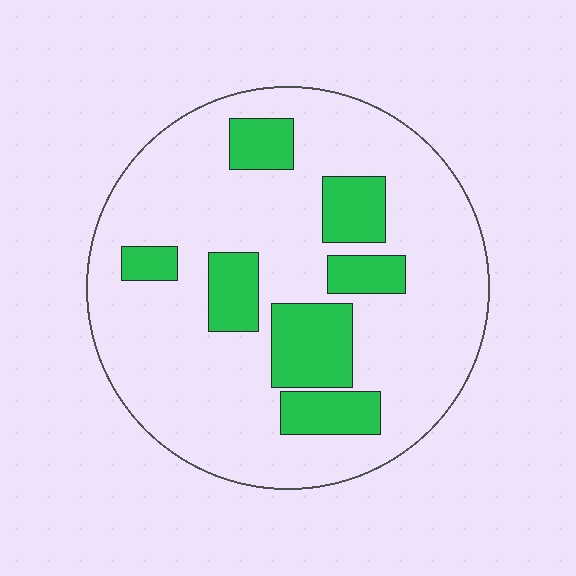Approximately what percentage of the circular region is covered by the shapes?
Approximately 20%.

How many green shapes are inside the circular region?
7.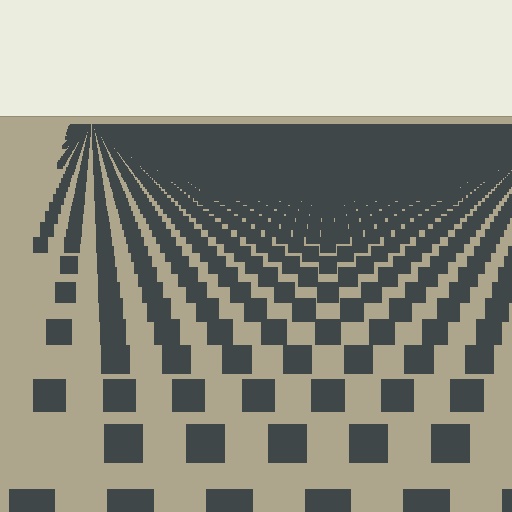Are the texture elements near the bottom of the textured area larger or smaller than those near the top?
Larger. Near the bottom, elements are closer to the viewer and appear at a bigger on-screen size.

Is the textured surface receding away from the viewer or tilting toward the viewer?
The surface is receding away from the viewer. Texture elements get smaller and denser toward the top.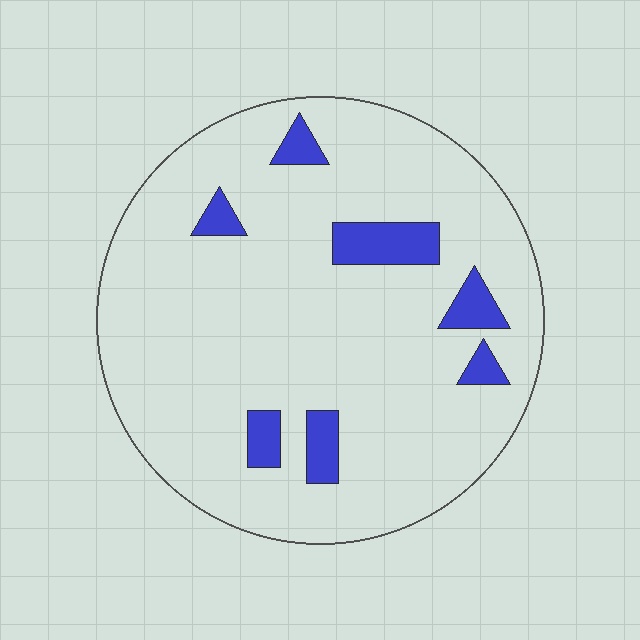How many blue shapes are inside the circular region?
7.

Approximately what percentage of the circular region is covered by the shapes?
Approximately 10%.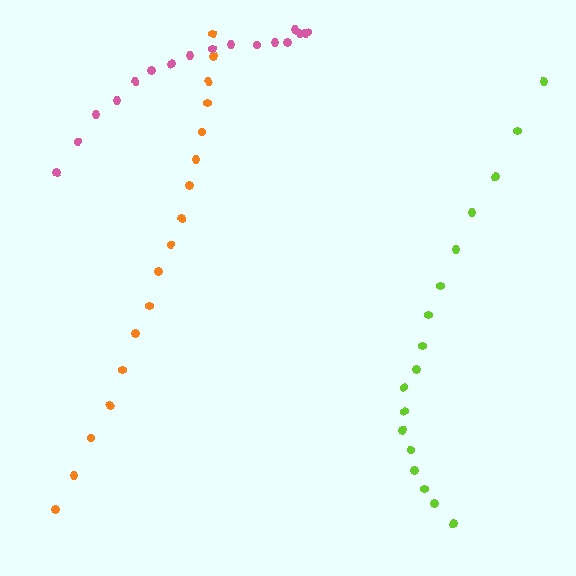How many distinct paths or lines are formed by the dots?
There are 3 distinct paths.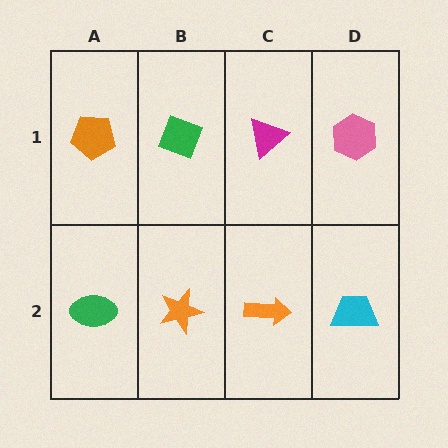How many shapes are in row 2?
4 shapes.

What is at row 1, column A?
An orange pentagon.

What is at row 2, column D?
A cyan trapezoid.